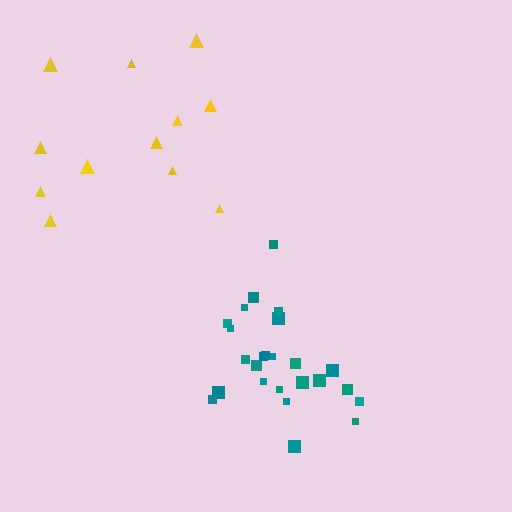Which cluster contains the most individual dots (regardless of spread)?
Teal (25).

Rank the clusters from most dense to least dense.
teal, yellow.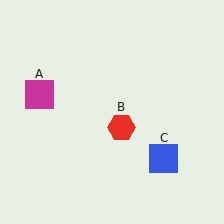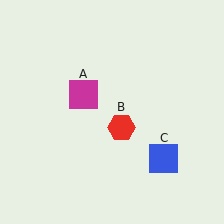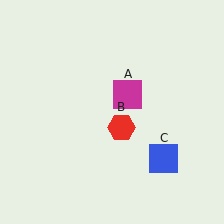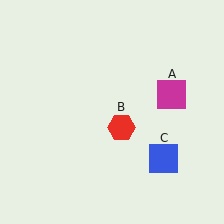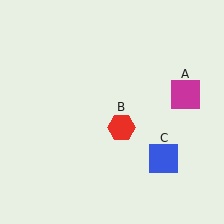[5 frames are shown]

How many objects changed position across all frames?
1 object changed position: magenta square (object A).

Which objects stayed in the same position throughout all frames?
Red hexagon (object B) and blue square (object C) remained stationary.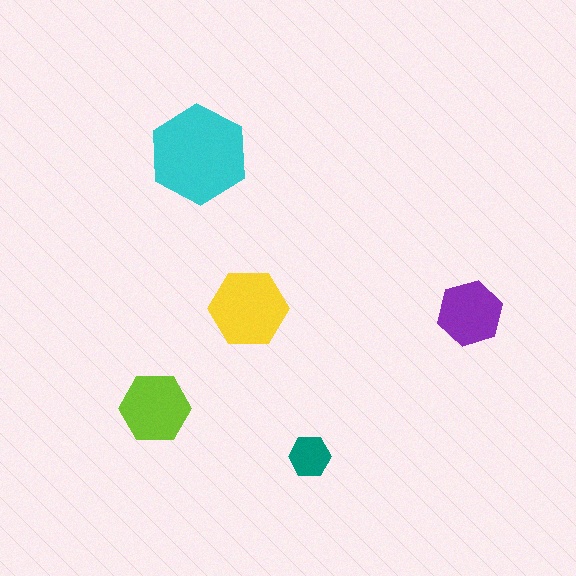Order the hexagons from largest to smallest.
the cyan one, the yellow one, the lime one, the purple one, the teal one.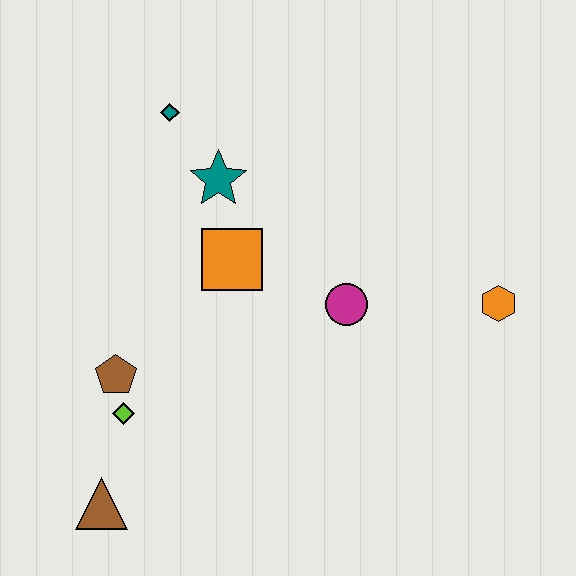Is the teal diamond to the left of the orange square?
Yes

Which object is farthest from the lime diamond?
The orange hexagon is farthest from the lime diamond.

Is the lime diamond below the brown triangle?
No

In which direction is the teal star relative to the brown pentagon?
The teal star is above the brown pentagon.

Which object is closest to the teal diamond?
The teal star is closest to the teal diamond.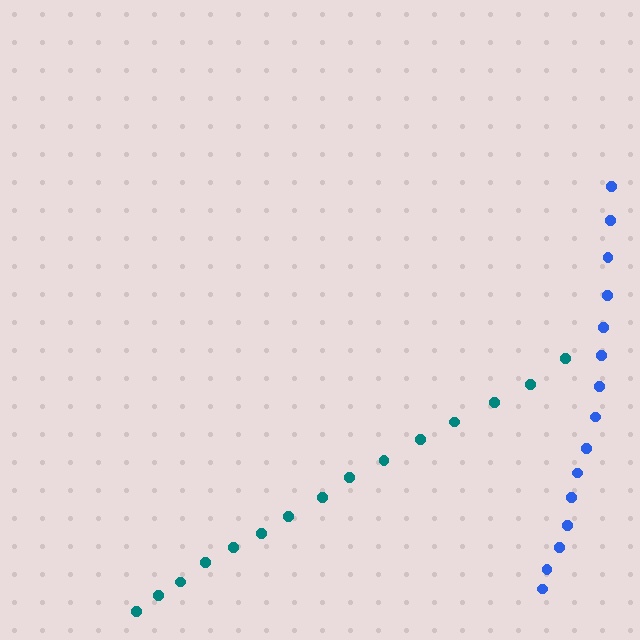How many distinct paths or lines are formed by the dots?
There are 2 distinct paths.